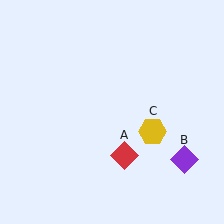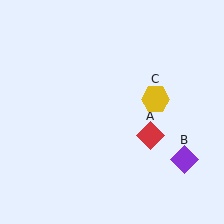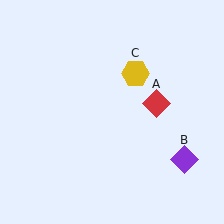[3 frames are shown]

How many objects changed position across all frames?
2 objects changed position: red diamond (object A), yellow hexagon (object C).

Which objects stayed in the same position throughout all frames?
Purple diamond (object B) remained stationary.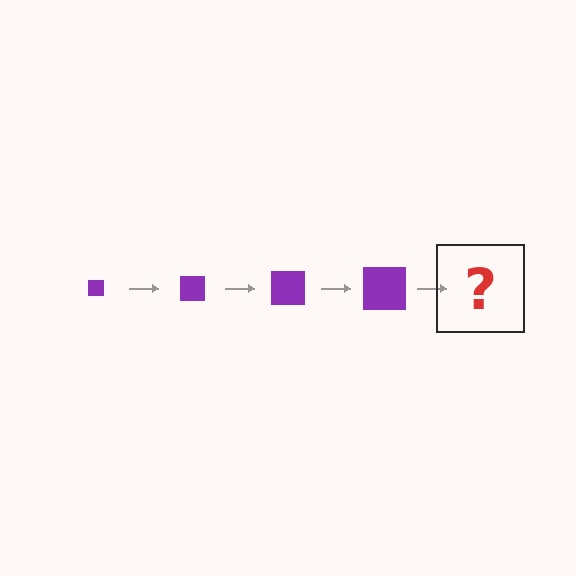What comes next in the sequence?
The next element should be a purple square, larger than the previous one.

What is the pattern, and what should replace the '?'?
The pattern is that the square gets progressively larger each step. The '?' should be a purple square, larger than the previous one.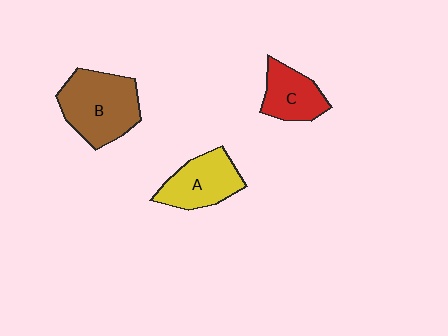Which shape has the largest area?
Shape B (brown).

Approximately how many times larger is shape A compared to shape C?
Approximately 1.2 times.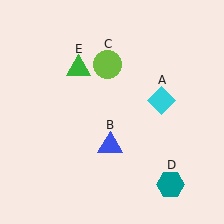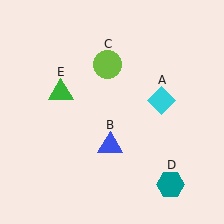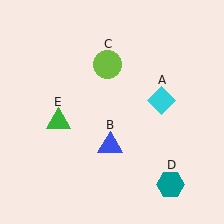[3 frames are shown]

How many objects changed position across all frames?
1 object changed position: green triangle (object E).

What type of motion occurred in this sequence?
The green triangle (object E) rotated counterclockwise around the center of the scene.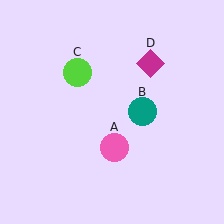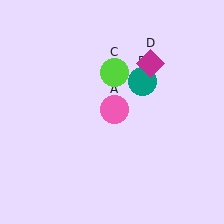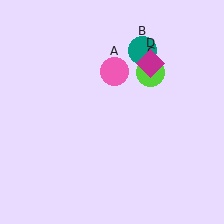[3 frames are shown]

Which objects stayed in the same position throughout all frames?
Magenta diamond (object D) remained stationary.